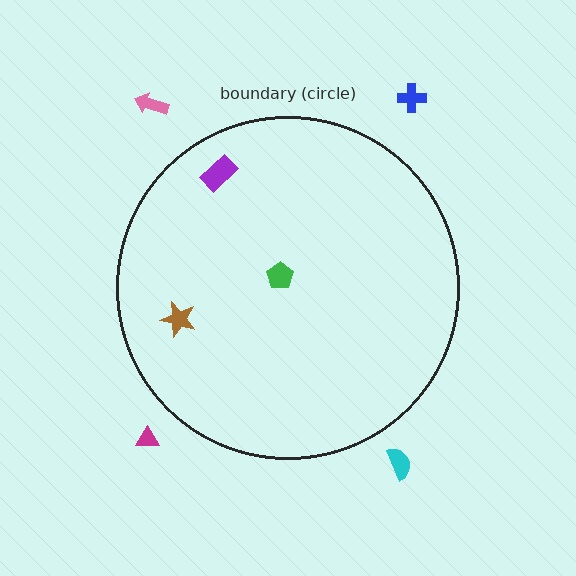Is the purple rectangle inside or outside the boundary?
Inside.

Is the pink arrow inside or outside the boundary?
Outside.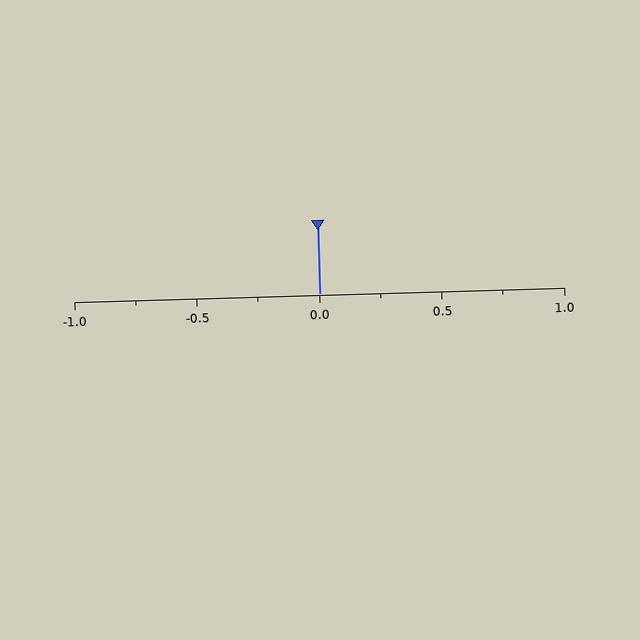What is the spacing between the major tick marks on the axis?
The major ticks are spaced 0.5 apart.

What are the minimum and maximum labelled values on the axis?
The axis runs from -1.0 to 1.0.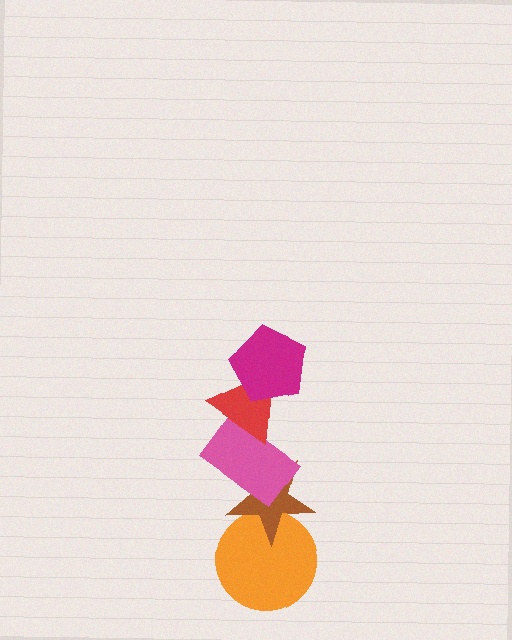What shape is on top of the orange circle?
The brown star is on top of the orange circle.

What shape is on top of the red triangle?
The magenta pentagon is on top of the red triangle.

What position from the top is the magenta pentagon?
The magenta pentagon is 1st from the top.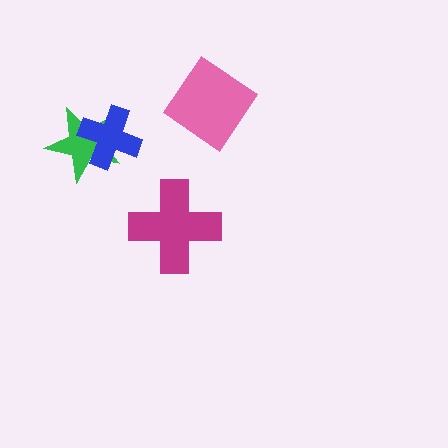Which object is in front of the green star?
The blue cross is in front of the green star.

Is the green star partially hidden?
Yes, it is partially covered by another shape.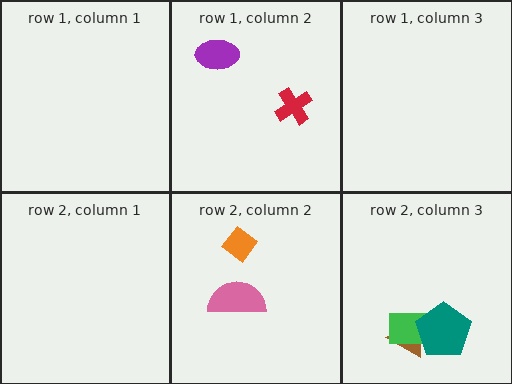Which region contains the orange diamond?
The row 2, column 2 region.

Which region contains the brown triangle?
The row 2, column 3 region.